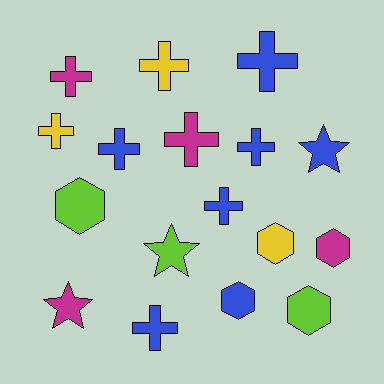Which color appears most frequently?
Blue, with 7 objects.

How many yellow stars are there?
There are no yellow stars.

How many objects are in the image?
There are 17 objects.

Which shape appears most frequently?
Cross, with 9 objects.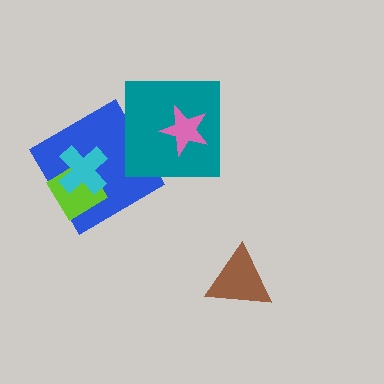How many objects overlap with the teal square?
2 objects overlap with the teal square.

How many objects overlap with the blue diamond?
3 objects overlap with the blue diamond.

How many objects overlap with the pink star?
1 object overlaps with the pink star.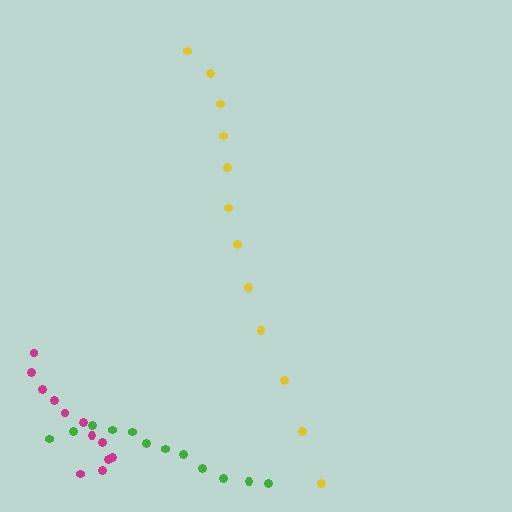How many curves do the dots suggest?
There are 3 distinct paths.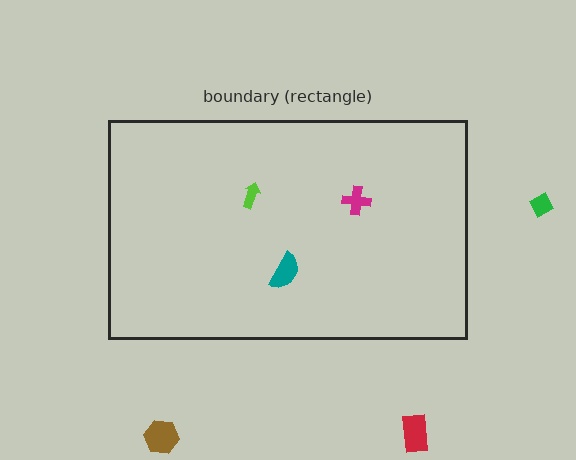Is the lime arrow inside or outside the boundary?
Inside.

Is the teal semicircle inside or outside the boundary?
Inside.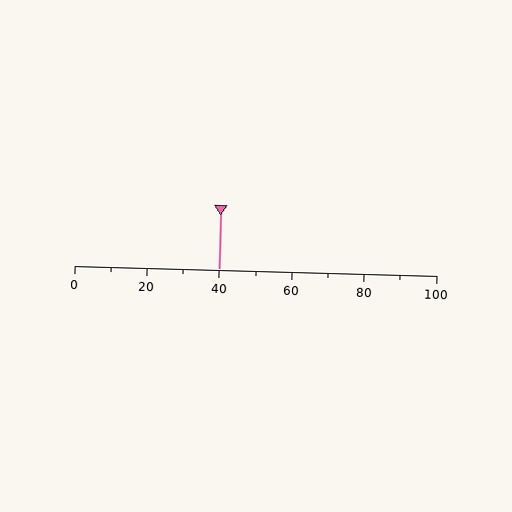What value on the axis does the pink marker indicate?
The marker indicates approximately 40.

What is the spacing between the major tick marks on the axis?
The major ticks are spaced 20 apart.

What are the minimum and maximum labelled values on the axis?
The axis runs from 0 to 100.